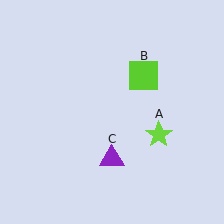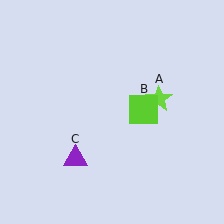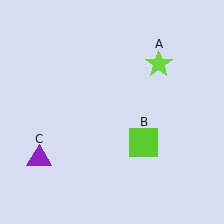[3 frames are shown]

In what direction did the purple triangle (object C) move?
The purple triangle (object C) moved left.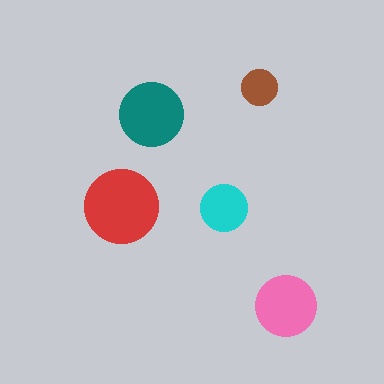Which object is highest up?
The brown circle is topmost.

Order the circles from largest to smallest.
the red one, the teal one, the pink one, the cyan one, the brown one.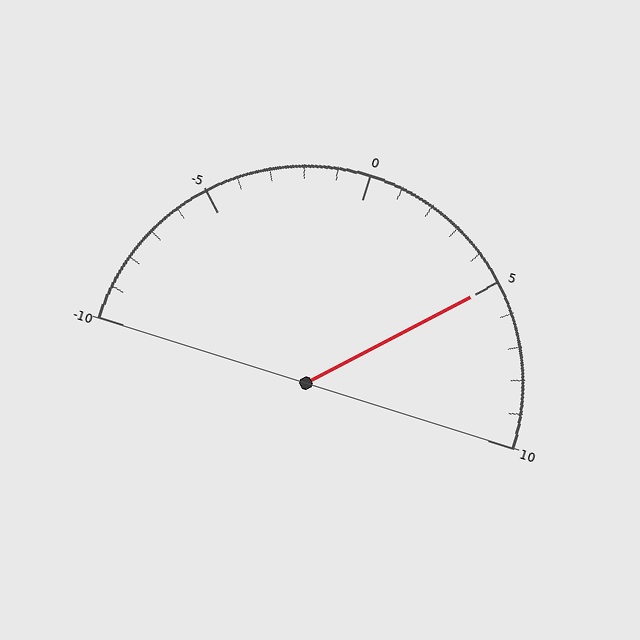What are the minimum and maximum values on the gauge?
The gauge ranges from -10 to 10.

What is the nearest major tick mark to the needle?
The nearest major tick mark is 5.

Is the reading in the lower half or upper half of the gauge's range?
The reading is in the upper half of the range (-10 to 10).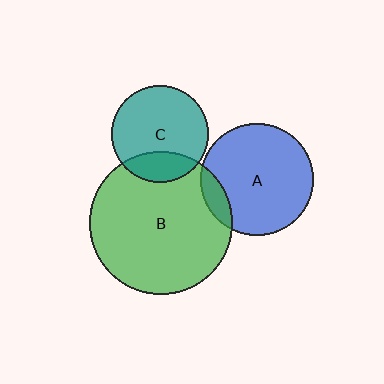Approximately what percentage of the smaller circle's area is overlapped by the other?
Approximately 10%.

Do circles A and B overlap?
Yes.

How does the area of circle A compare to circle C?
Approximately 1.3 times.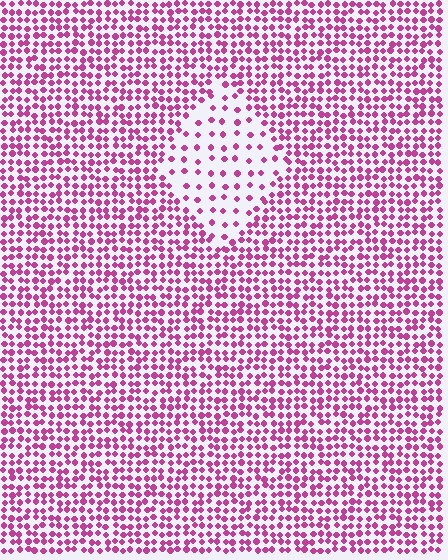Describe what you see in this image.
The image contains small magenta elements arranged at two different densities. A diamond-shaped region is visible where the elements are less densely packed than the surrounding area.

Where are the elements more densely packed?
The elements are more densely packed outside the diamond boundary.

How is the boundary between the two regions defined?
The boundary is defined by a change in element density (approximately 2.6x ratio). All elements are the same color, size, and shape.